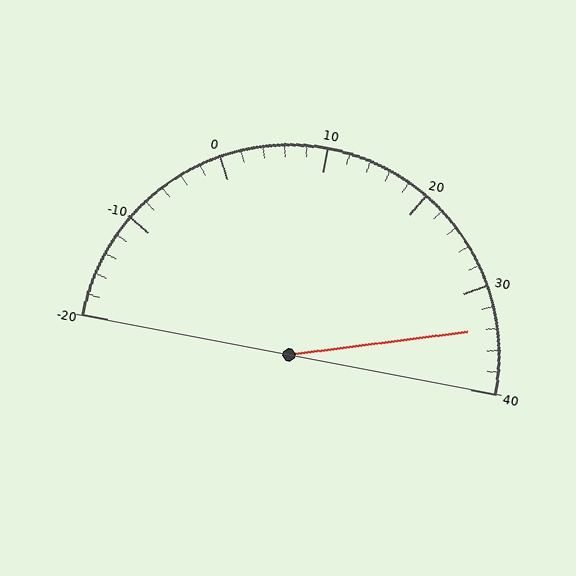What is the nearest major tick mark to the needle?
The nearest major tick mark is 30.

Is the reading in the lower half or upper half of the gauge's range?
The reading is in the upper half of the range (-20 to 40).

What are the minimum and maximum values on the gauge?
The gauge ranges from -20 to 40.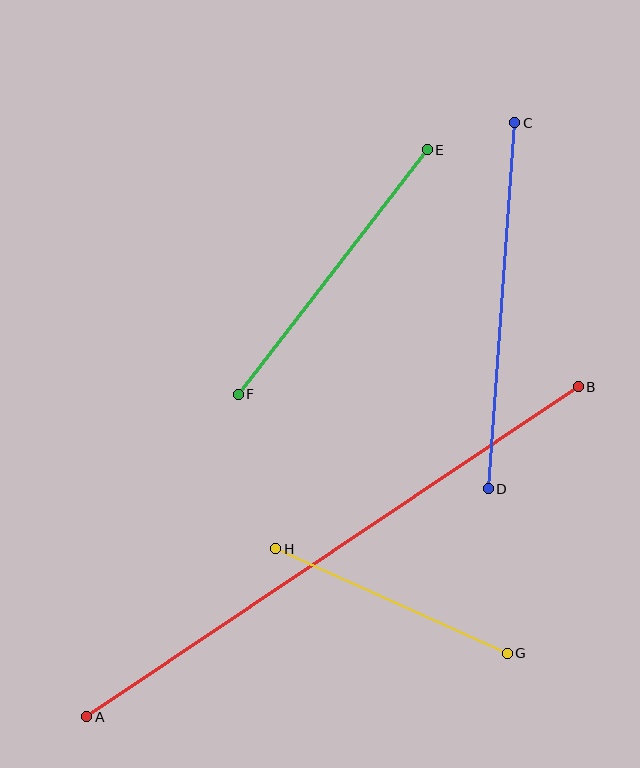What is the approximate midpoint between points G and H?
The midpoint is at approximately (391, 601) pixels.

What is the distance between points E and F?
The distance is approximately 309 pixels.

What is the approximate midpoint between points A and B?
The midpoint is at approximately (332, 552) pixels.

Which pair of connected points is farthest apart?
Points A and B are farthest apart.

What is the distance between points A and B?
The distance is approximately 592 pixels.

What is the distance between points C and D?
The distance is approximately 367 pixels.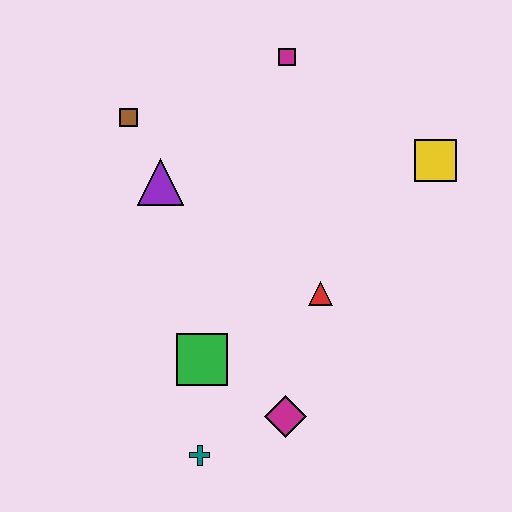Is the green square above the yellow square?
No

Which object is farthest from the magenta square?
The teal cross is farthest from the magenta square.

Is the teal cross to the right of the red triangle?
No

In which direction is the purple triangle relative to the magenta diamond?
The purple triangle is above the magenta diamond.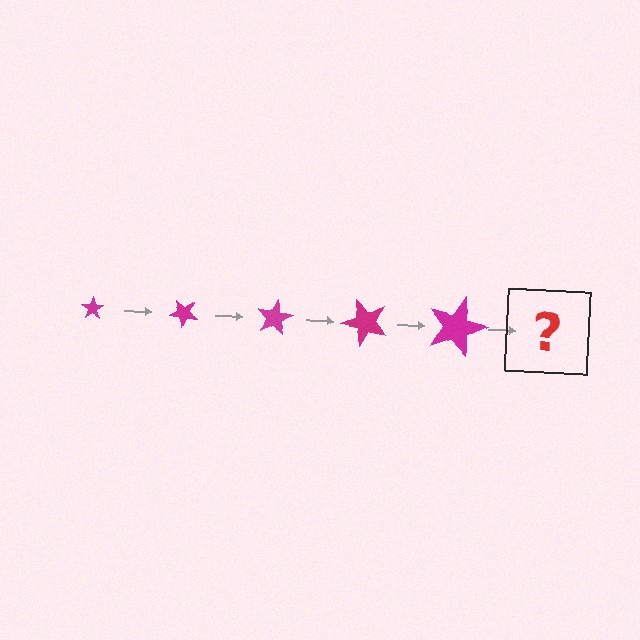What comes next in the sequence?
The next element should be a star, larger than the previous one and rotated 200 degrees from the start.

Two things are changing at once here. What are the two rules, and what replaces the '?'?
The two rules are that the star grows larger each step and it rotates 40 degrees each step. The '?' should be a star, larger than the previous one and rotated 200 degrees from the start.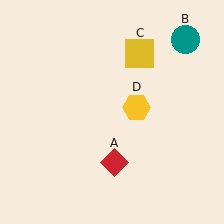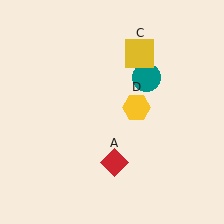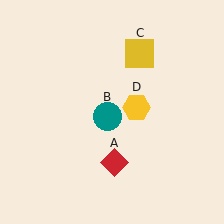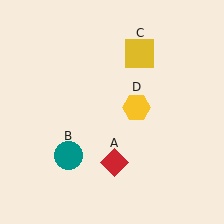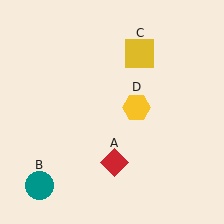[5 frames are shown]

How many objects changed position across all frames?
1 object changed position: teal circle (object B).